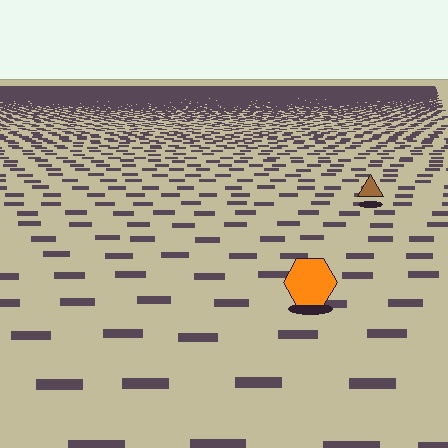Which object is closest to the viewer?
The orange hexagon is closest. The texture marks near it are larger and more spread out.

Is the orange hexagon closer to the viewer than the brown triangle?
Yes. The orange hexagon is closer — you can tell from the texture gradient: the ground texture is coarser near it.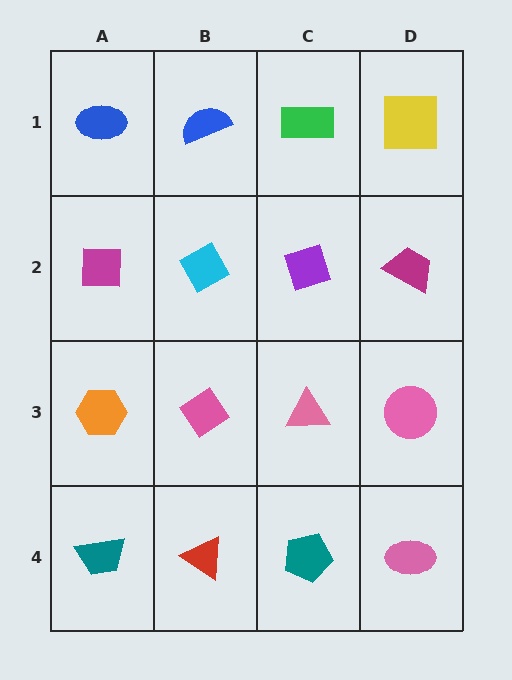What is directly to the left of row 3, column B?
An orange hexagon.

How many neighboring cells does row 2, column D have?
3.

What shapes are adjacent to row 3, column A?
A magenta square (row 2, column A), a teal trapezoid (row 4, column A), a pink diamond (row 3, column B).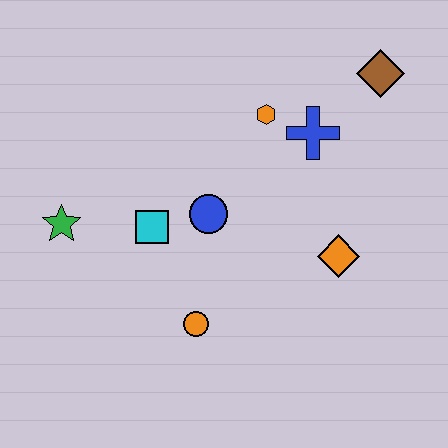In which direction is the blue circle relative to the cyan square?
The blue circle is to the right of the cyan square.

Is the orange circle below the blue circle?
Yes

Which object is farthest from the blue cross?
The green star is farthest from the blue cross.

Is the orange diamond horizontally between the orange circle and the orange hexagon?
No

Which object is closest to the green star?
The cyan square is closest to the green star.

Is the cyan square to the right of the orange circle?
No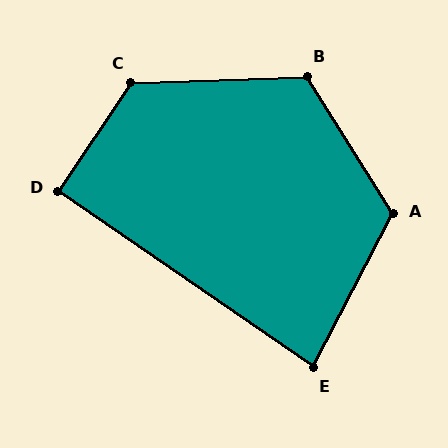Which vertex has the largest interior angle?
C, at approximately 126 degrees.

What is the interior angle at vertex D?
Approximately 91 degrees (approximately right).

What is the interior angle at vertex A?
Approximately 121 degrees (obtuse).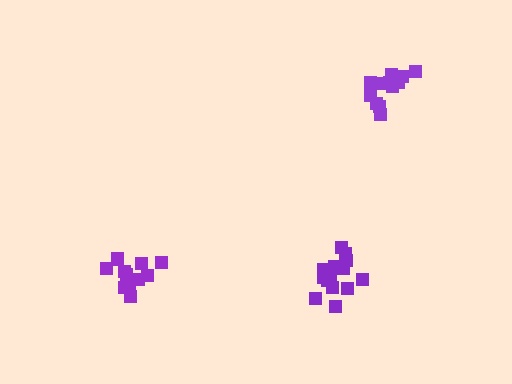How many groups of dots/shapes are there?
There are 3 groups.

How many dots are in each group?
Group 1: 13 dots, Group 2: 12 dots, Group 3: 14 dots (39 total).